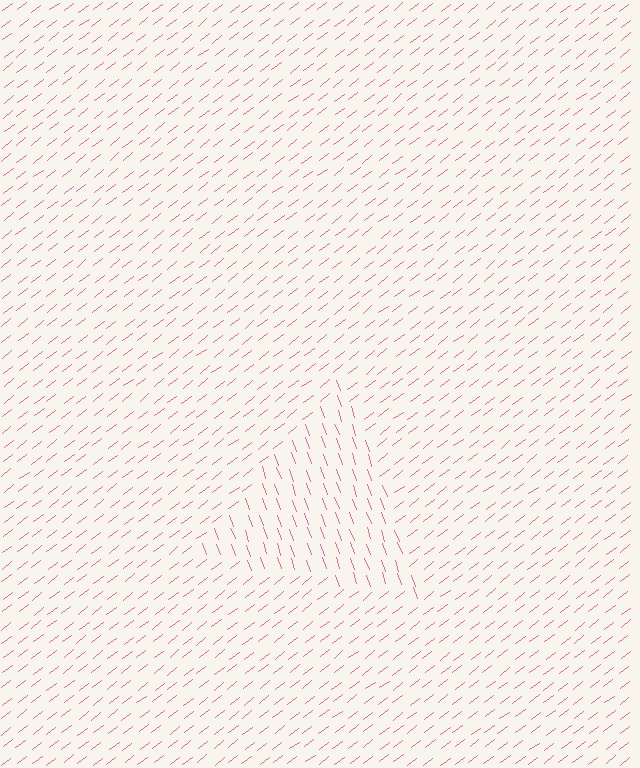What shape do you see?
I see a triangle.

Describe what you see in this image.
The image is filled with small pink line segments. A triangle region in the image has lines oriented differently from the surrounding lines, creating a visible texture boundary.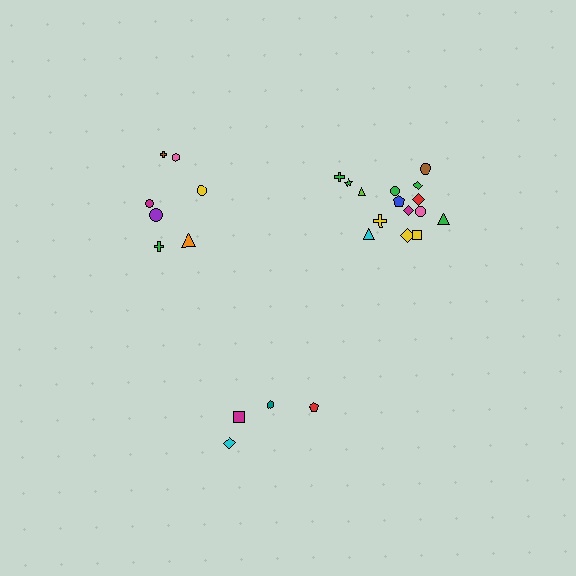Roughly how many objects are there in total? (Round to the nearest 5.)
Roughly 25 objects in total.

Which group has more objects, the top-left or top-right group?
The top-right group.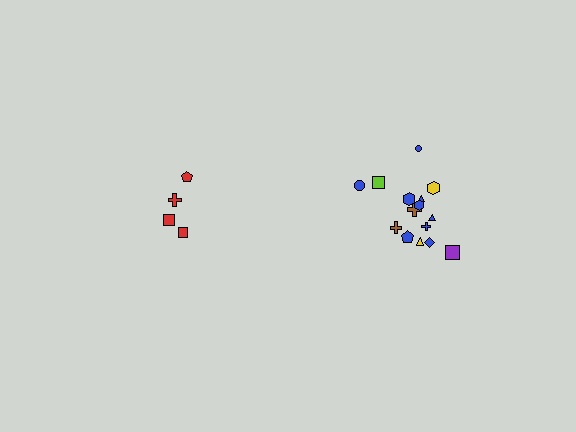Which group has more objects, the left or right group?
The right group.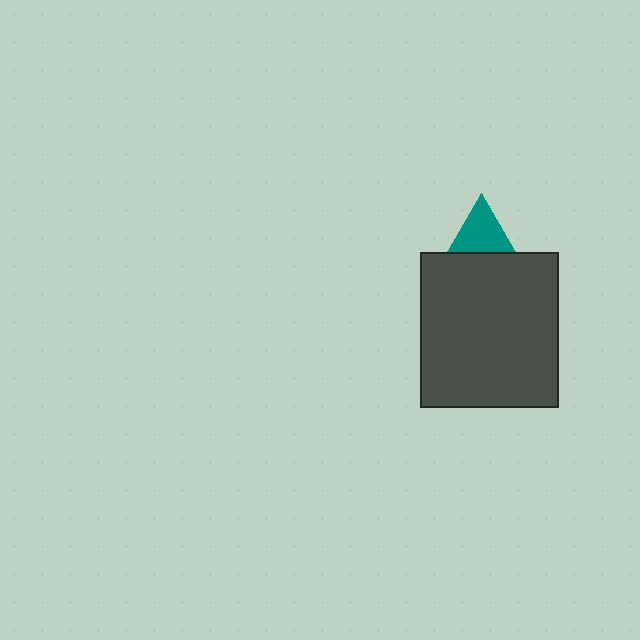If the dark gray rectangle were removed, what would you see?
You would see the complete teal triangle.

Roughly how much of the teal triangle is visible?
About half of it is visible (roughly 59%).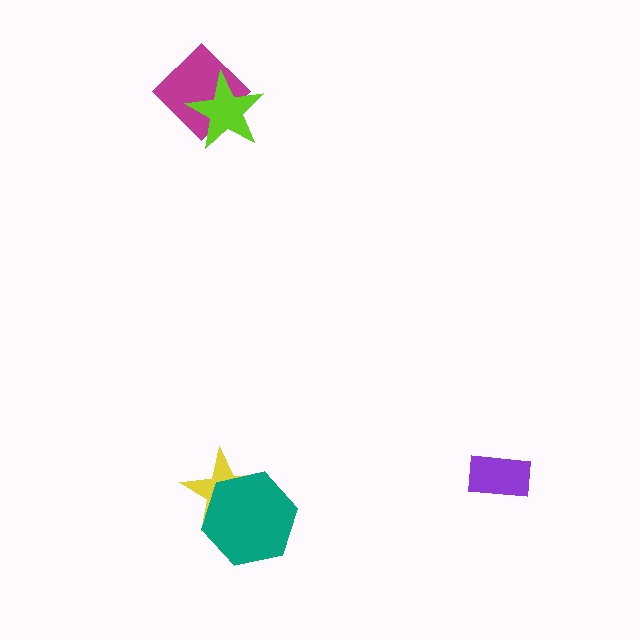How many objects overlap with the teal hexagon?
1 object overlaps with the teal hexagon.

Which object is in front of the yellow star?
The teal hexagon is in front of the yellow star.